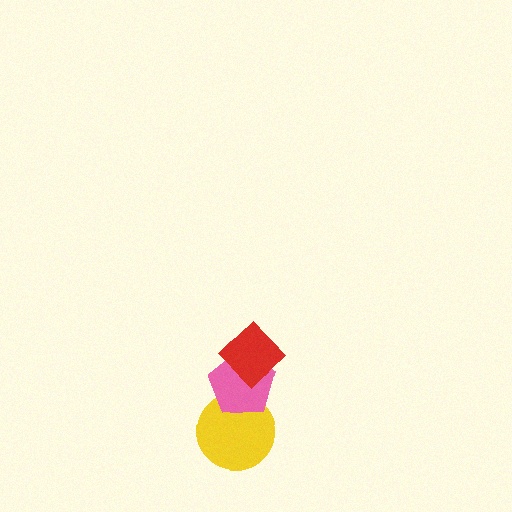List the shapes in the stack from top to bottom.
From top to bottom: the red diamond, the pink pentagon, the yellow circle.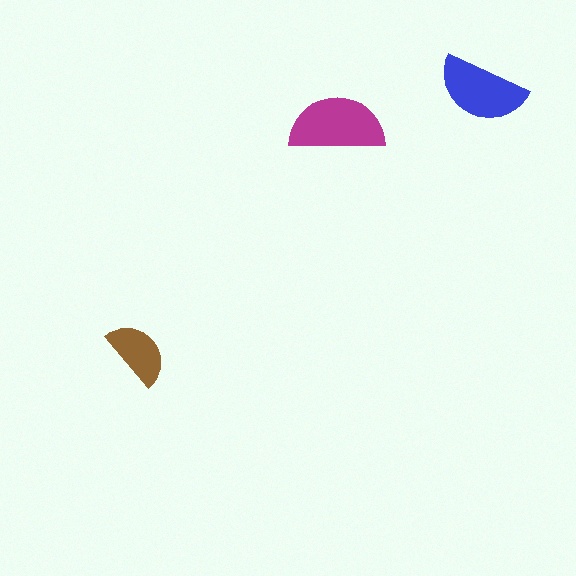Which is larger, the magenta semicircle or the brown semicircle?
The magenta one.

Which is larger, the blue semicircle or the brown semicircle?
The blue one.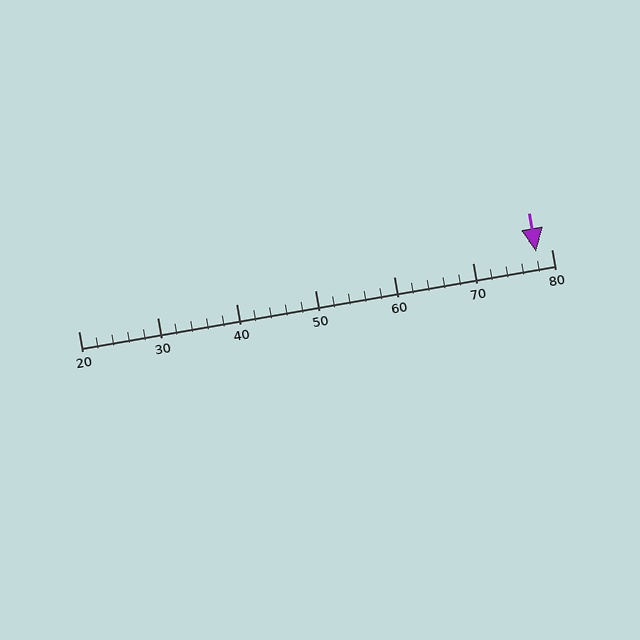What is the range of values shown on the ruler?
The ruler shows values from 20 to 80.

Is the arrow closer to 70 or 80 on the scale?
The arrow is closer to 80.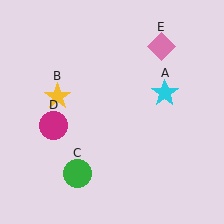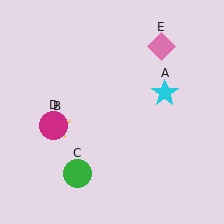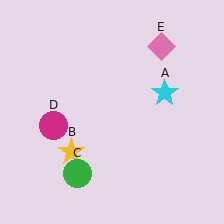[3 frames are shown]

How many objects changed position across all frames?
1 object changed position: yellow star (object B).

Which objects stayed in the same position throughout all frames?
Cyan star (object A) and green circle (object C) and magenta circle (object D) and pink diamond (object E) remained stationary.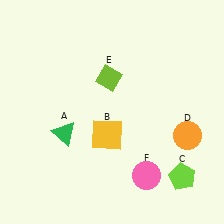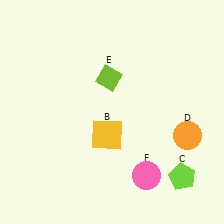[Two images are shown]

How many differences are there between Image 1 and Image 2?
There is 1 difference between the two images.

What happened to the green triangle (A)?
The green triangle (A) was removed in Image 2. It was in the bottom-left area of Image 1.